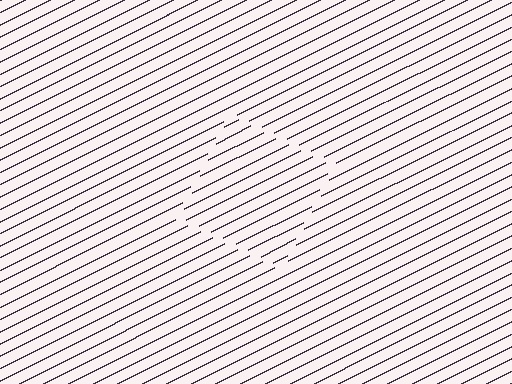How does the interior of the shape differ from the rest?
The interior of the shape contains the same grating, shifted by half a period — the contour is defined by the phase discontinuity where line-ends from the inner and outer gratings abut.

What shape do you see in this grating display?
An illusory square. The interior of the shape contains the same grating, shifted by half a period — the contour is defined by the phase discontinuity where line-ends from the inner and outer gratings abut.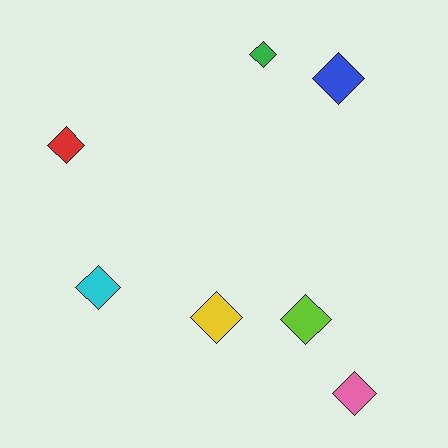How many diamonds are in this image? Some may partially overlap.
There are 7 diamonds.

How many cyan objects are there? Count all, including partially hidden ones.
There is 1 cyan object.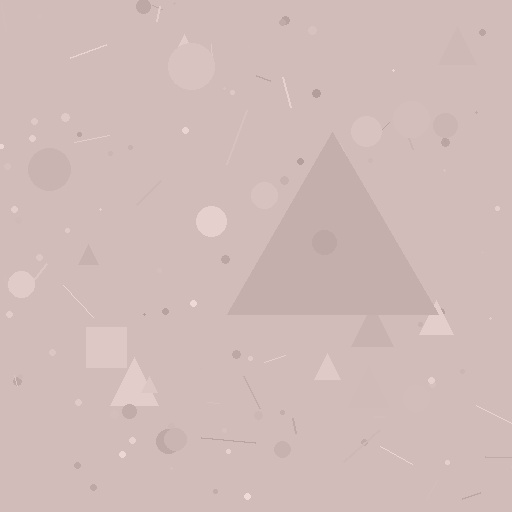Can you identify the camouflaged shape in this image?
The camouflaged shape is a triangle.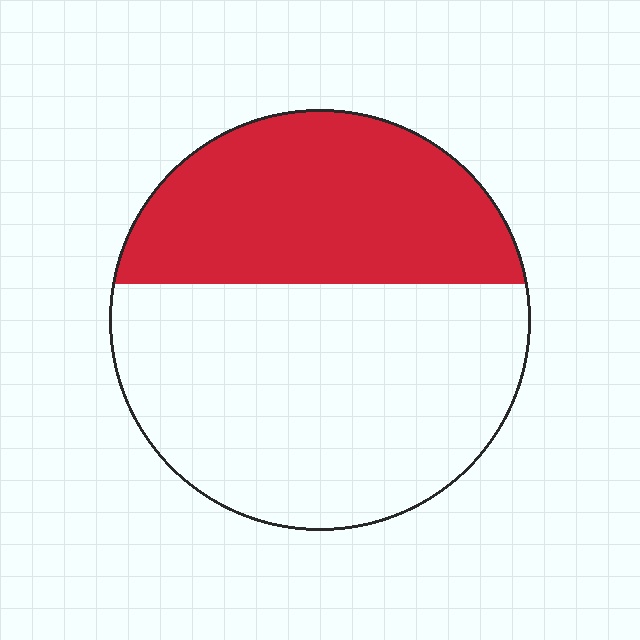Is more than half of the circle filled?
No.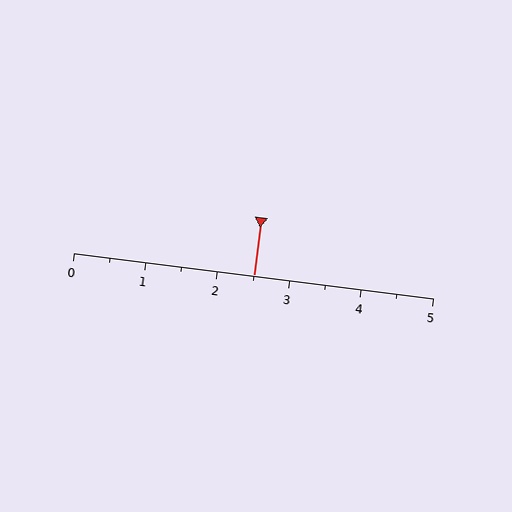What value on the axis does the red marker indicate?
The marker indicates approximately 2.5.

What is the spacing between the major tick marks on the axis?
The major ticks are spaced 1 apart.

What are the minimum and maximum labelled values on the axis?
The axis runs from 0 to 5.